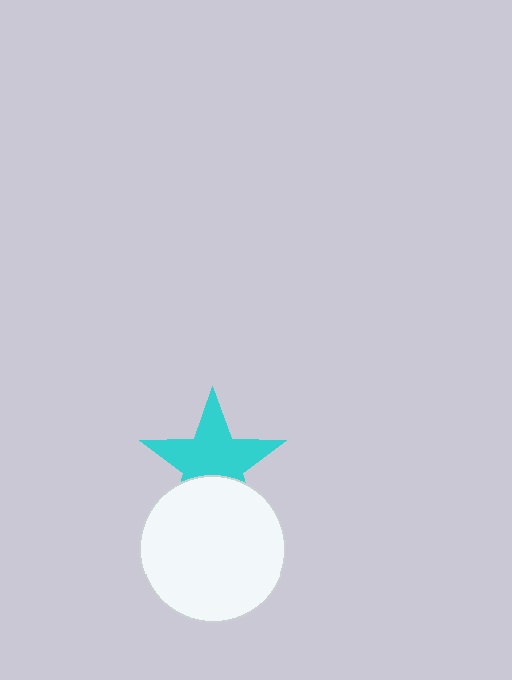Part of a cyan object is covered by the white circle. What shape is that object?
It is a star.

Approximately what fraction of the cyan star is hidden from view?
Roughly 33% of the cyan star is hidden behind the white circle.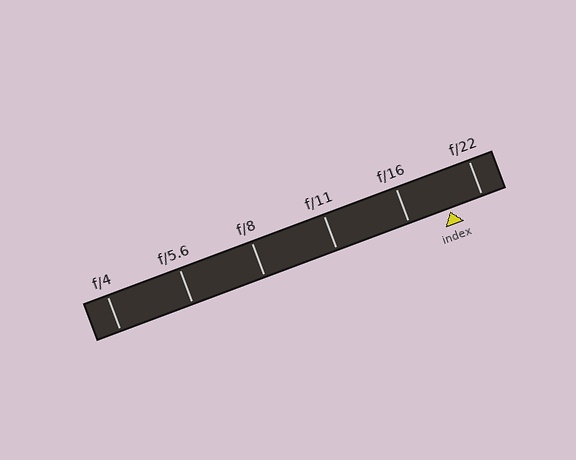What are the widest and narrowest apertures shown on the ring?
The widest aperture shown is f/4 and the narrowest is f/22.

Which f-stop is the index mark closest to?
The index mark is closest to f/22.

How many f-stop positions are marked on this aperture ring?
There are 6 f-stop positions marked.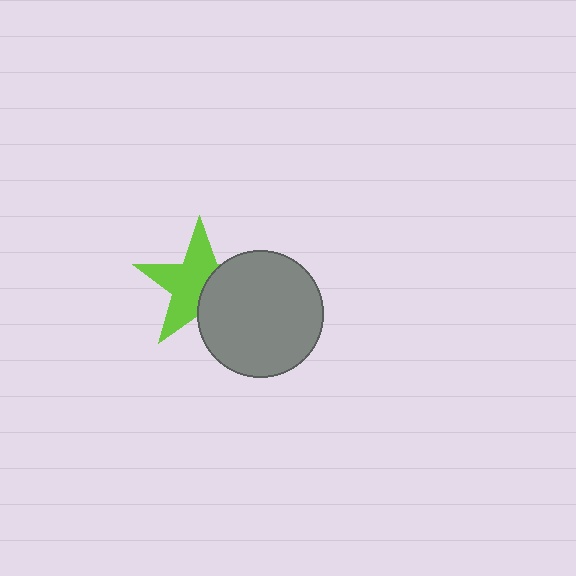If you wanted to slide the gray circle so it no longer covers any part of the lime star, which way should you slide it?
Slide it right — that is the most direct way to separate the two shapes.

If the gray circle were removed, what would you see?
You would see the complete lime star.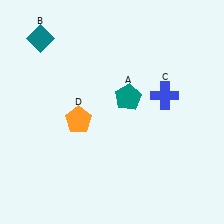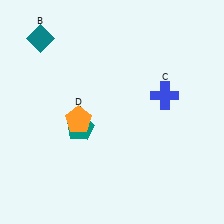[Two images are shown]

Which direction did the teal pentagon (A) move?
The teal pentagon (A) moved left.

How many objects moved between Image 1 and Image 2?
1 object moved between the two images.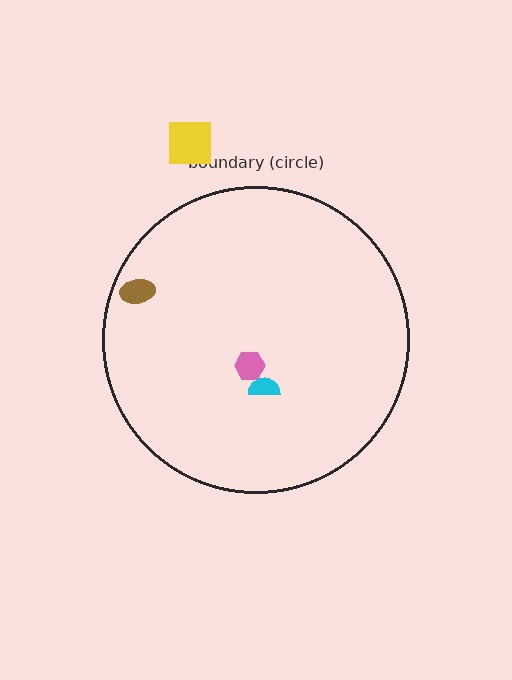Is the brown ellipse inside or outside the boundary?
Inside.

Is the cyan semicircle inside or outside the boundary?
Inside.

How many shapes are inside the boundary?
3 inside, 1 outside.